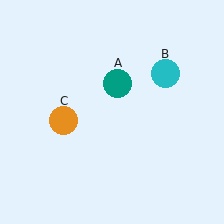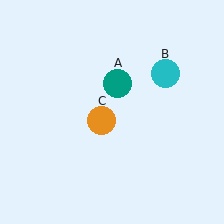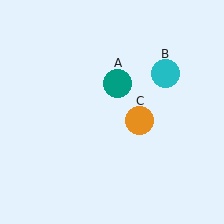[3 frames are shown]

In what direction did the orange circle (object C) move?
The orange circle (object C) moved right.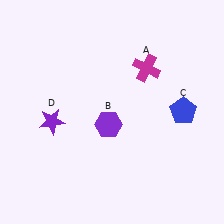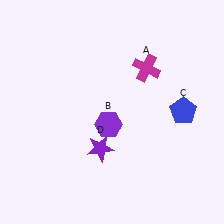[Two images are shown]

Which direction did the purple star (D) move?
The purple star (D) moved right.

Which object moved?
The purple star (D) moved right.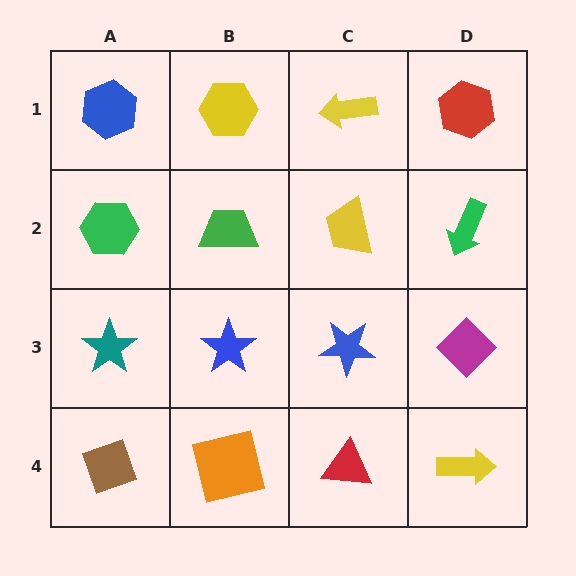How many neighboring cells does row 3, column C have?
4.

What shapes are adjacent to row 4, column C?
A blue star (row 3, column C), an orange square (row 4, column B), a yellow arrow (row 4, column D).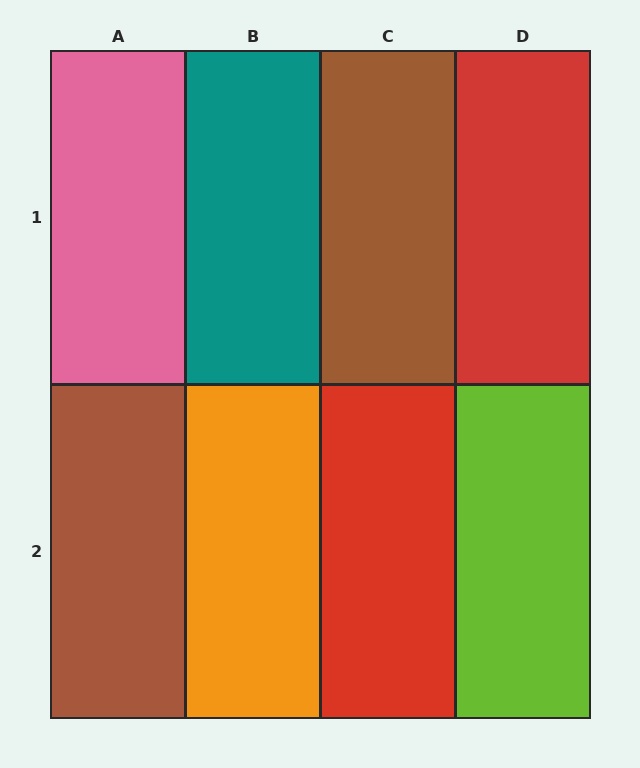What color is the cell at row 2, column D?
Lime.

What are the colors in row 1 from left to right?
Pink, teal, brown, red.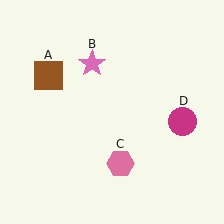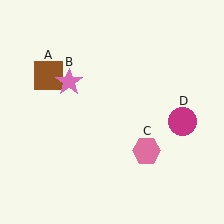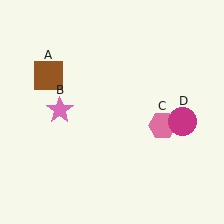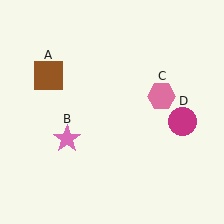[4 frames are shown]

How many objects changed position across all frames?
2 objects changed position: pink star (object B), pink hexagon (object C).